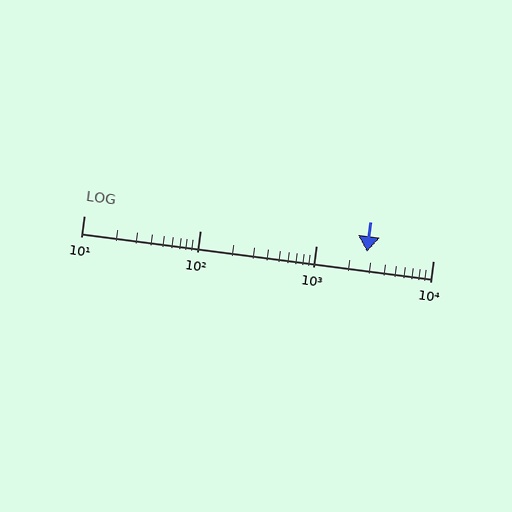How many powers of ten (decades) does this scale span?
The scale spans 3 decades, from 10 to 10000.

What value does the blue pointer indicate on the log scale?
The pointer indicates approximately 2700.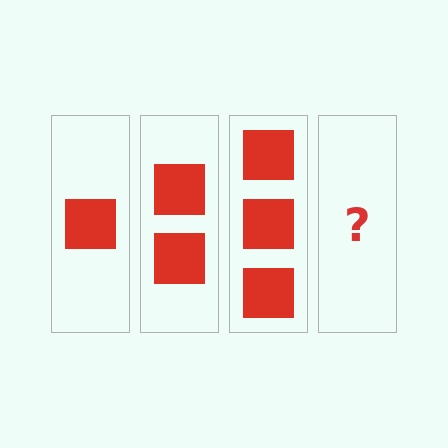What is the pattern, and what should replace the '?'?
The pattern is that each step adds one more square. The '?' should be 4 squares.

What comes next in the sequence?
The next element should be 4 squares.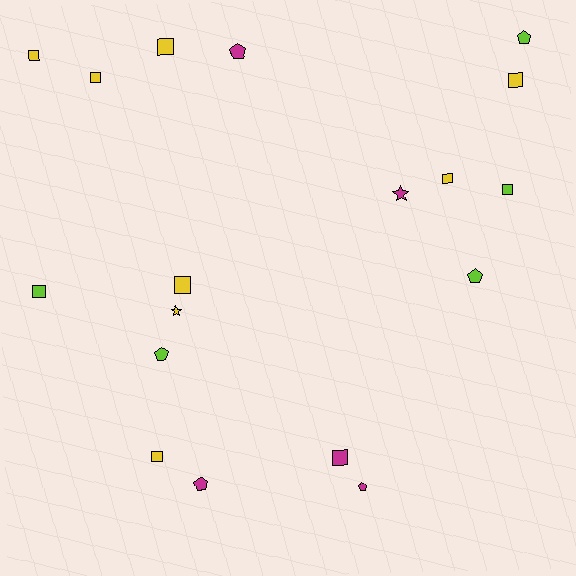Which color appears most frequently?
Yellow, with 8 objects.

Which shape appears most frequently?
Square, with 10 objects.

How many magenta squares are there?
There is 1 magenta square.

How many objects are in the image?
There are 18 objects.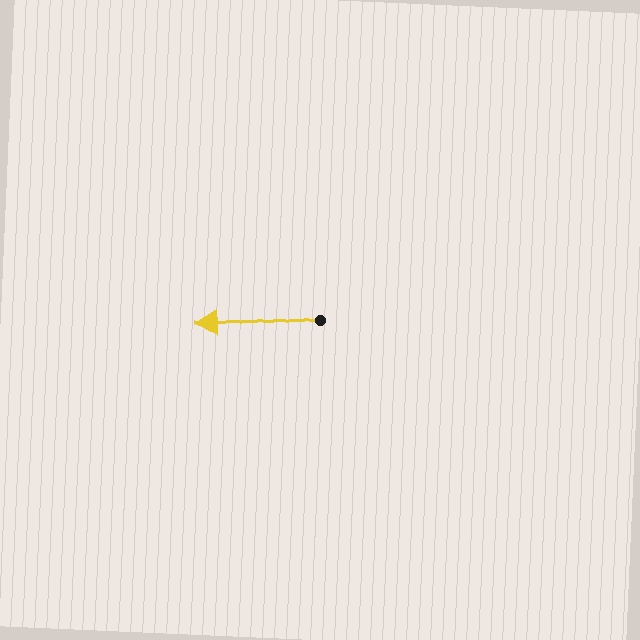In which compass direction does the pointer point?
West.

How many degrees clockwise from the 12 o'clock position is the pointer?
Approximately 266 degrees.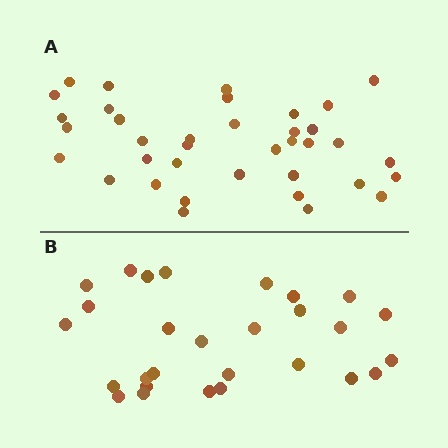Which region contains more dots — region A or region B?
Region A (the top region) has more dots.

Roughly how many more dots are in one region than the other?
Region A has roughly 8 or so more dots than region B.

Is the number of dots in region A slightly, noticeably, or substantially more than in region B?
Region A has noticeably more, but not dramatically so. The ratio is roughly 1.3 to 1.